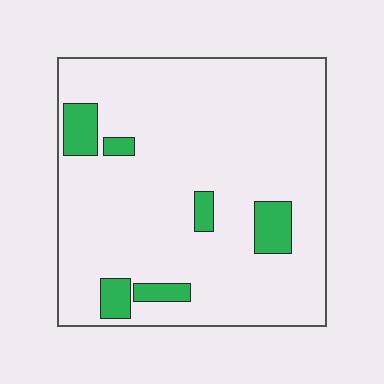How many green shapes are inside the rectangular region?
6.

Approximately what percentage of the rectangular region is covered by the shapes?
Approximately 10%.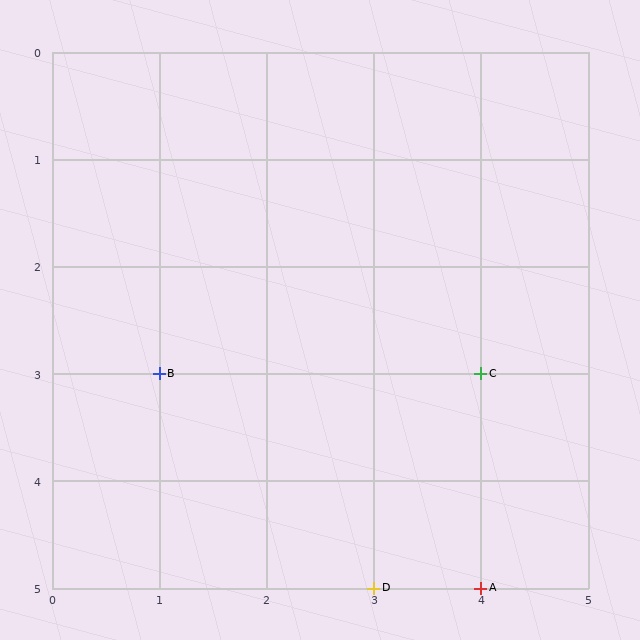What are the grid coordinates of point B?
Point B is at grid coordinates (1, 3).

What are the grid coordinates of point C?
Point C is at grid coordinates (4, 3).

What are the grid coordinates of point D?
Point D is at grid coordinates (3, 5).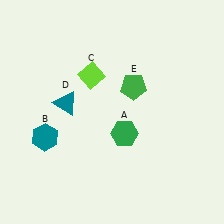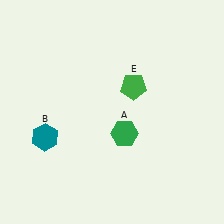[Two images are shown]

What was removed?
The teal triangle (D), the lime diamond (C) were removed in Image 2.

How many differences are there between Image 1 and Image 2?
There are 2 differences between the two images.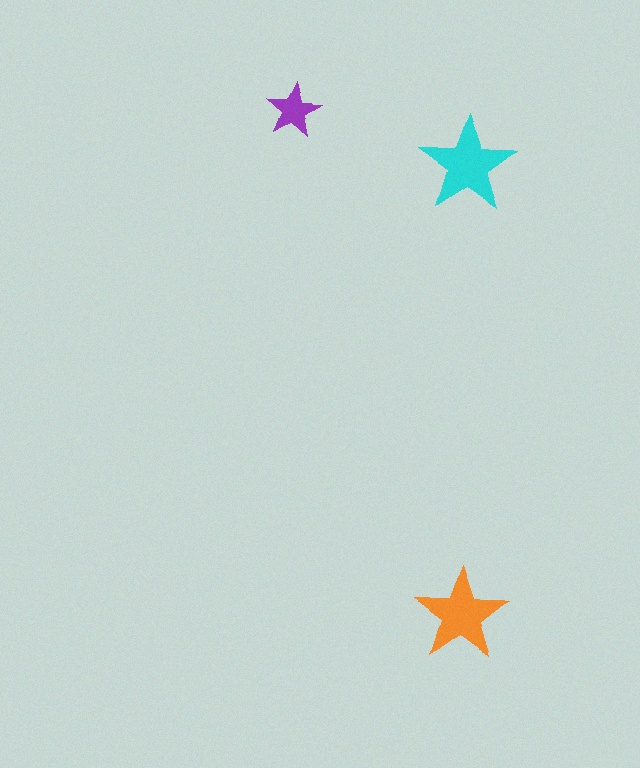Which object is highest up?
The purple star is topmost.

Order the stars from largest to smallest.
the cyan one, the orange one, the purple one.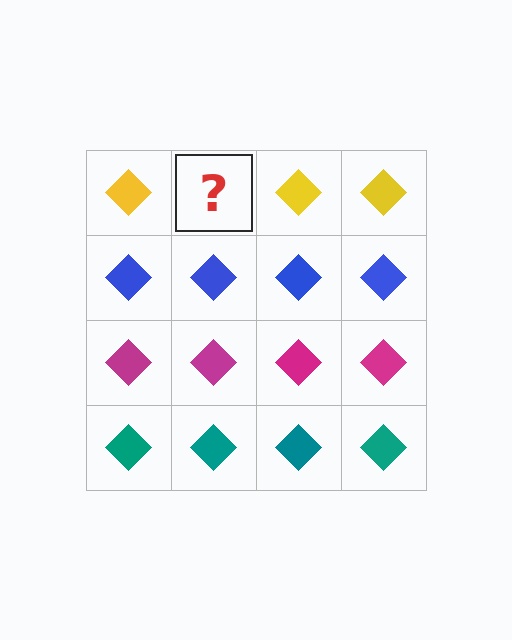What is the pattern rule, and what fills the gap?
The rule is that each row has a consistent color. The gap should be filled with a yellow diamond.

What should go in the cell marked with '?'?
The missing cell should contain a yellow diamond.